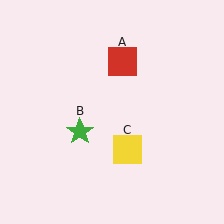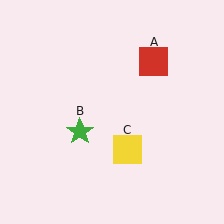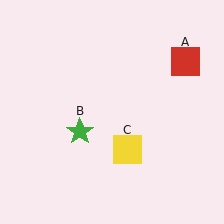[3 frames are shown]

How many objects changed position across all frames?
1 object changed position: red square (object A).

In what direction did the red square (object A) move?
The red square (object A) moved right.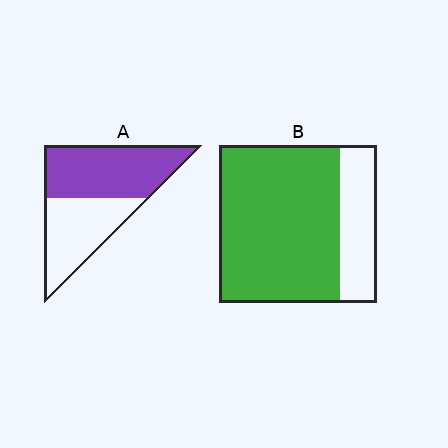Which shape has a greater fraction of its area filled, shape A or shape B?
Shape B.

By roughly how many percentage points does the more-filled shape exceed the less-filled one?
By roughly 20 percentage points (B over A).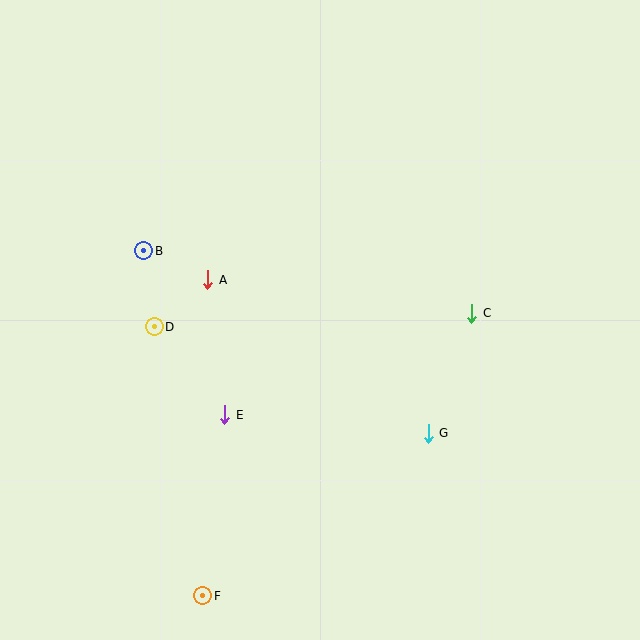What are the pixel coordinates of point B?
Point B is at (144, 251).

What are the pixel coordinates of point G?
Point G is at (428, 433).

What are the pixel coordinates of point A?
Point A is at (208, 280).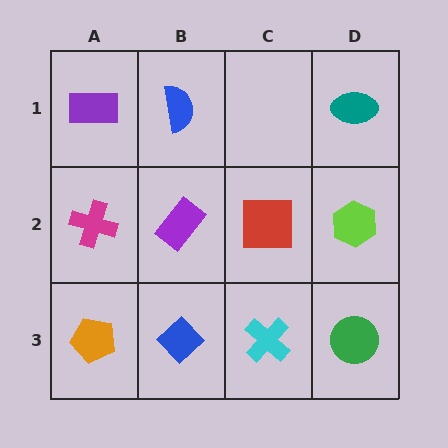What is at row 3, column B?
A blue diamond.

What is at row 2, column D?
A lime hexagon.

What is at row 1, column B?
A blue semicircle.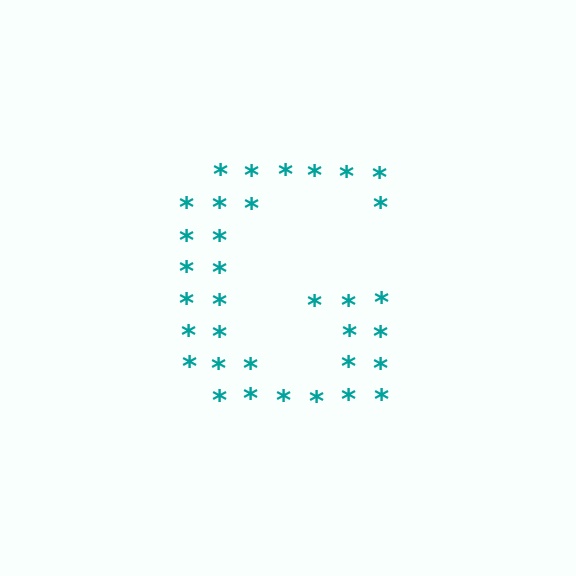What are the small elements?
The small elements are asterisks.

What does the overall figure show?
The overall figure shows the letter G.